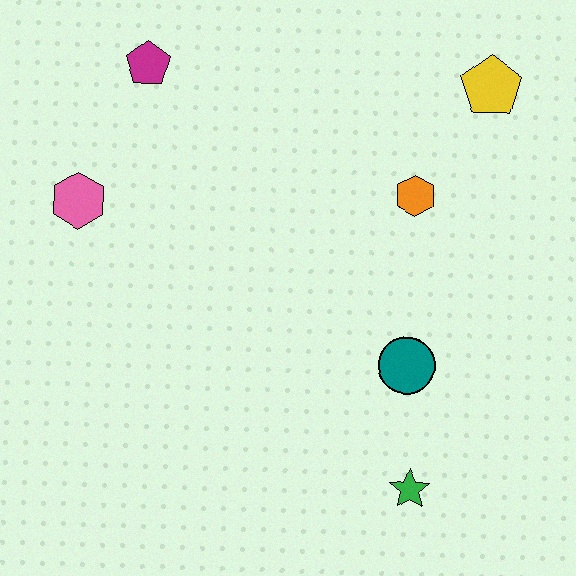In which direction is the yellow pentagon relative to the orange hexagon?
The yellow pentagon is above the orange hexagon.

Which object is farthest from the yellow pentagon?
The pink hexagon is farthest from the yellow pentagon.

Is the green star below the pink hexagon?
Yes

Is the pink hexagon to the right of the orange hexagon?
No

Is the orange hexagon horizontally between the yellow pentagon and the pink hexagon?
Yes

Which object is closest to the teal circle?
The green star is closest to the teal circle.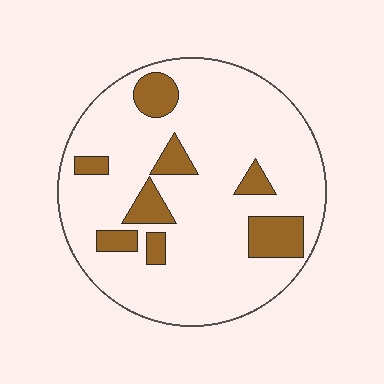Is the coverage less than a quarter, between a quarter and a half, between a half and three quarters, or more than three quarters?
Less than a quarter.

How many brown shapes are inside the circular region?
8.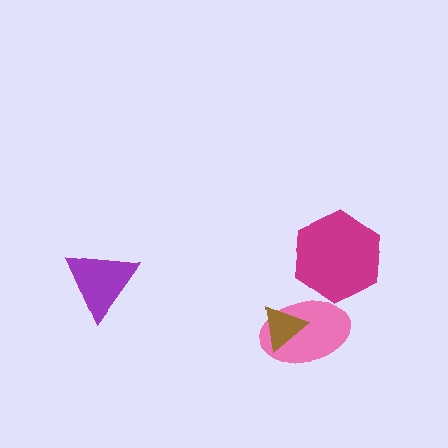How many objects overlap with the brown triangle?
1 object overlaps with the brown triangle.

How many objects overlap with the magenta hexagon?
1 object overlaps with the magenta hexagon.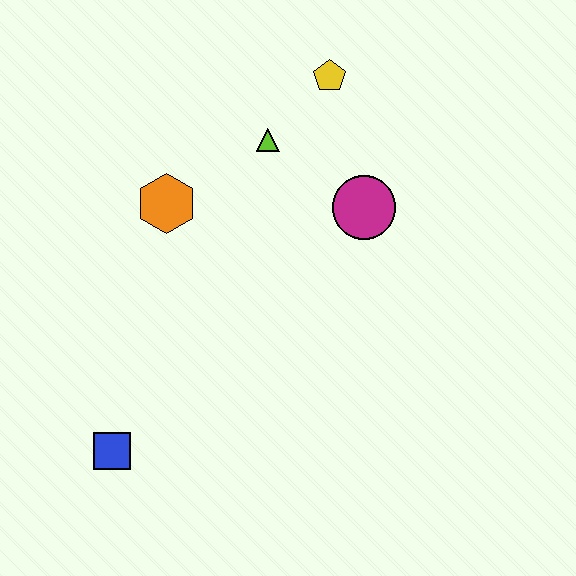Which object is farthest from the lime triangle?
The blue square is farthest from the lime triangle.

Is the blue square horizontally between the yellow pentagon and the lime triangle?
No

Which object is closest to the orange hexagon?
The lime triangle is closest to the orange hexagon.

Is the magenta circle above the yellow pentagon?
No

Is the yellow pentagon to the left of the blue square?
No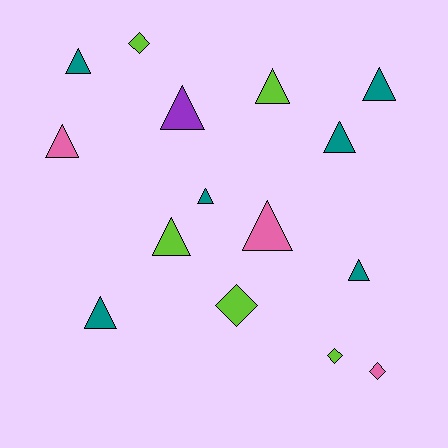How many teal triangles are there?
There are 6 teal triangles.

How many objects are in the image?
There are 15 objects.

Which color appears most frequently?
Teal, with 6 objects.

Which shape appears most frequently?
Triangle, with 11 objects.